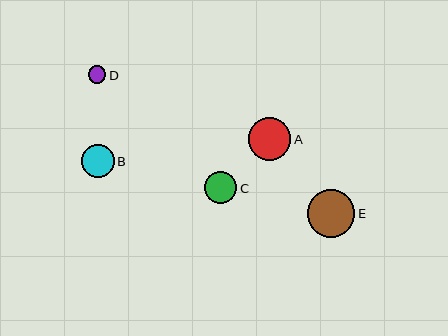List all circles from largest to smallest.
From largest to smallest: E, A, B, C, D.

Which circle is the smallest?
Circle D is the smallest with a size of approximately 18 pixels.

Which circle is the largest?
Circle E is the largest with a size of approximately 47 pixels.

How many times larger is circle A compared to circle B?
Circle A is approximately 1.3 times the size of circle B.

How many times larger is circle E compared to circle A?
Circle E is approximately 1.1 times the size of circle A.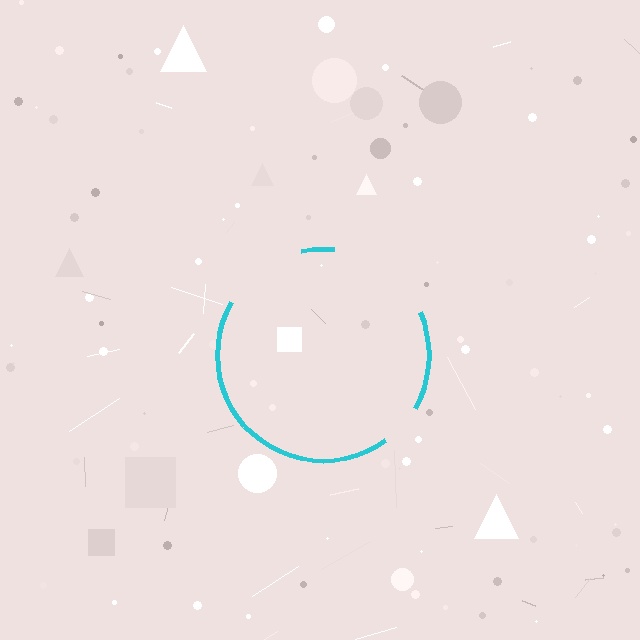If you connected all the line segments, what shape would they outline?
They would outline a circle.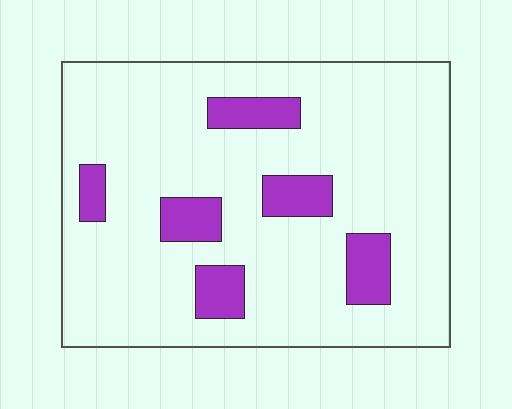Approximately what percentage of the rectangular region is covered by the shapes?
Approximately 15%.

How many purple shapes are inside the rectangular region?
6.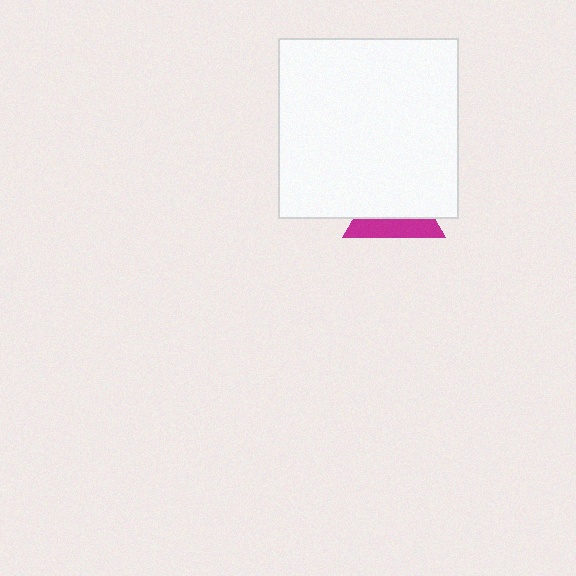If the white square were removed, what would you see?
You would see the complete magenta triangle.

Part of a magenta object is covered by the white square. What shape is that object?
It is a triangle.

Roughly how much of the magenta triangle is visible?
A small part of it is visible (roughly 36%).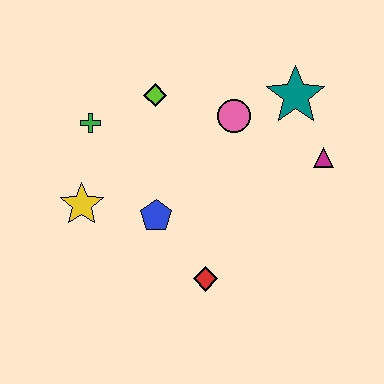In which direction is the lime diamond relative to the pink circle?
The lime diamond is to the left of the pink circle.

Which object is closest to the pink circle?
The teal star is closest to the pink circle.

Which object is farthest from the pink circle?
The yellow star is farthest from the pink circle.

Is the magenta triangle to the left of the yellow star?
No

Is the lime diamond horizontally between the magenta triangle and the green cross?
Yes